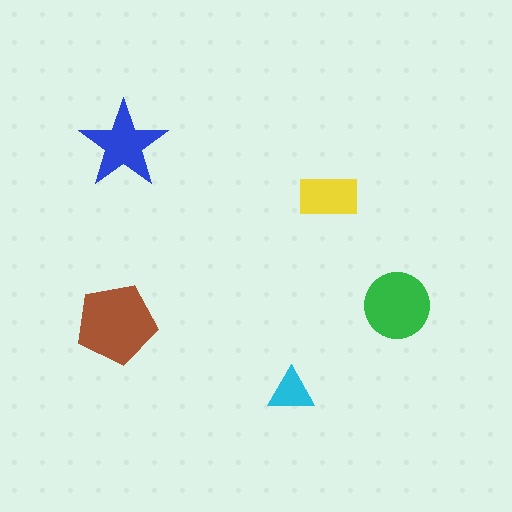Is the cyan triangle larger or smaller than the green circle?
Smaller.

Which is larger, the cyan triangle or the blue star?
The blue star.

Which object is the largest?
The brown pentagon.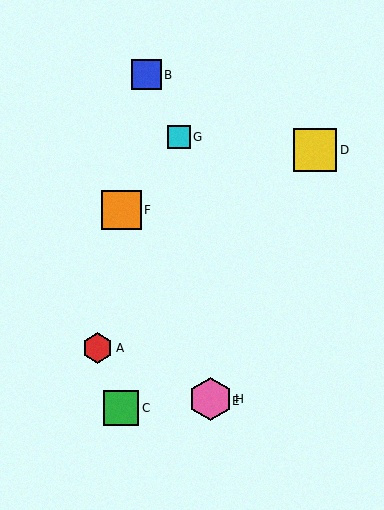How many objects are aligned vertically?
2 objects (E, H) are aligned vertically.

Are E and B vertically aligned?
No, E is at x≈211 and B is at x≈147.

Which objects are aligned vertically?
Objects E, H are aligned vertically.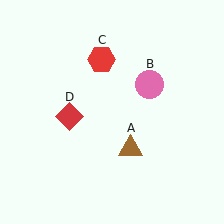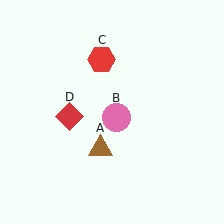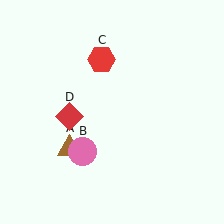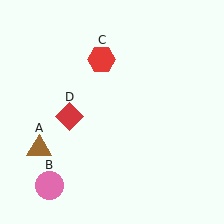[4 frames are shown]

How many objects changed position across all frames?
2 objects changed position: brown triangle (object A), pink circle (object B).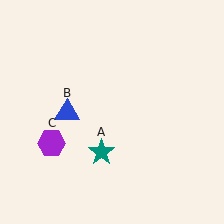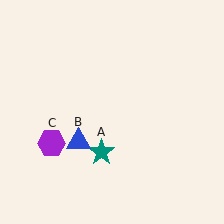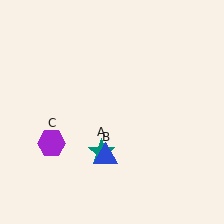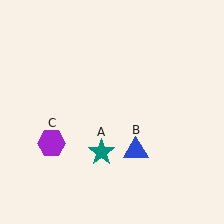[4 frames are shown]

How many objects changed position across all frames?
1 object changed position: blue triangle (object B).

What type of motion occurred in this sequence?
The blue triangle (object B) rotated counterclockwise around the center of the scene.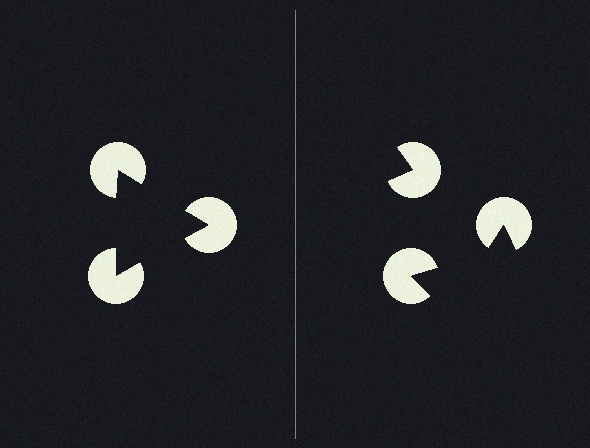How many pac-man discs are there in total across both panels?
6 — 3 on each side.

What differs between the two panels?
The pac-man discs are positioned identically on both sides; only the wedge orientations differ. On the left they align to a triangle; on the right they are misaligned.